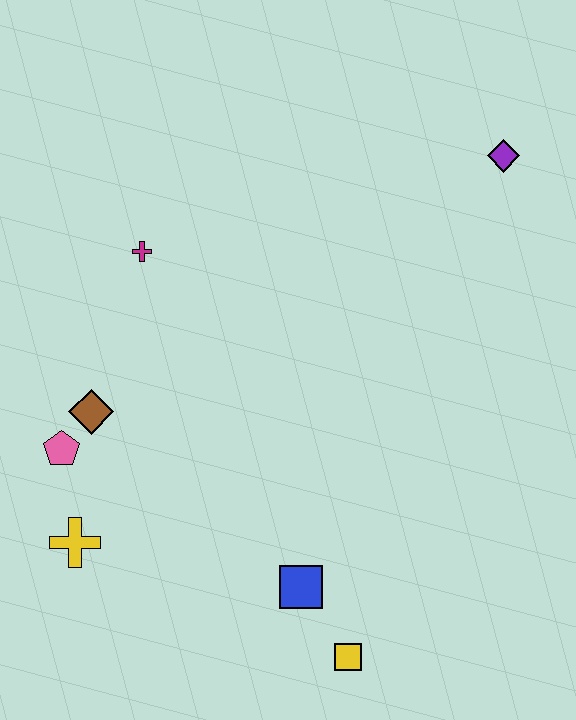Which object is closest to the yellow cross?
The pink pentagon is closest to the yellow cross.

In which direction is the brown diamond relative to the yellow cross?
The brown diamond is above the yellow cross.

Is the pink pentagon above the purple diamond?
No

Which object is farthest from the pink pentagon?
The purple diamond is farthest from the pink pentagon.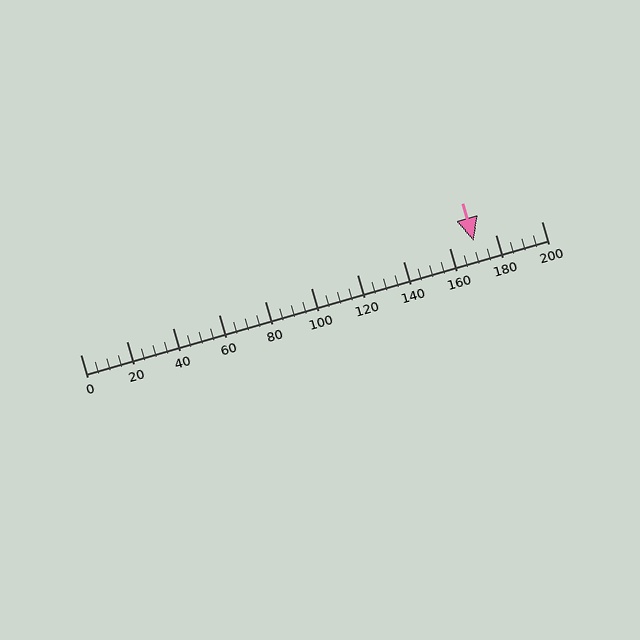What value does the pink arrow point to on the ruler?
The pink arrow points to approximately 171.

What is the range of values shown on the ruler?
The ruler shows values from 0 to 200.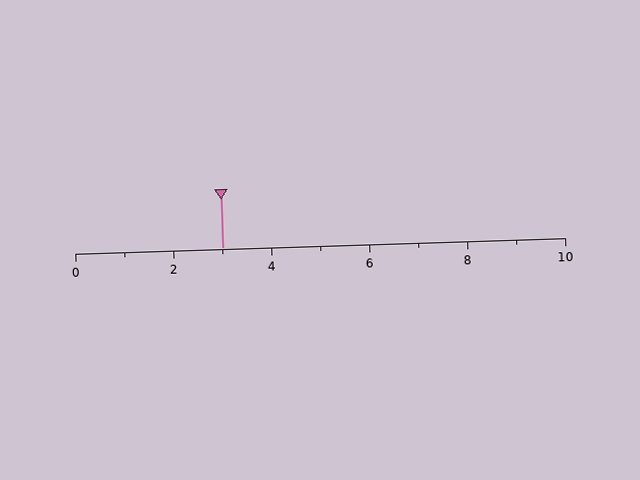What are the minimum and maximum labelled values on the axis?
The axis runs from 0 to 10.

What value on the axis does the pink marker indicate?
The marker indicates approximately 3.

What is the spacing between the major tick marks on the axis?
The major ticks are spaced 2 apart.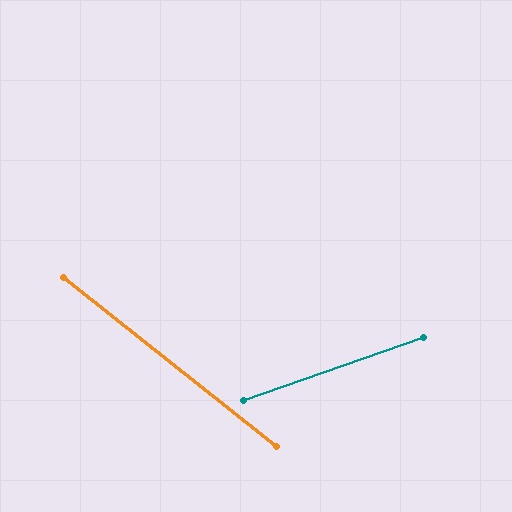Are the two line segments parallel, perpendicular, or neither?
Neither parallel nor perpendicular — they differ by about 57°.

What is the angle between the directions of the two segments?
Approximately 57 degrees.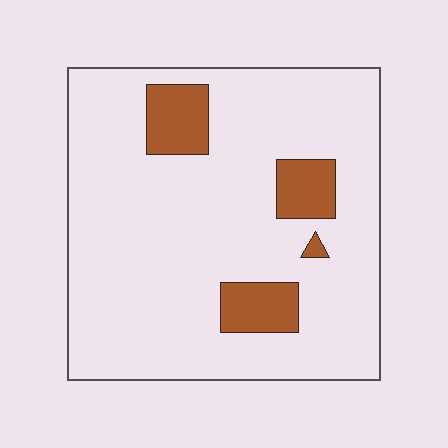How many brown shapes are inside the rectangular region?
4.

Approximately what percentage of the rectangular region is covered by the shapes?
Approximately 15%.